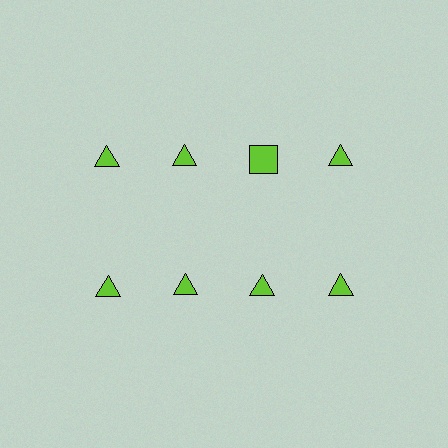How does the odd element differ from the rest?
It has a different shape: square instead of triangle.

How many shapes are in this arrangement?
There are 8 shapes arranged in a grid pattern.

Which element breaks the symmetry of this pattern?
The lime square in the top row, center column breaks the symmetry. All other shapes are lime triangles.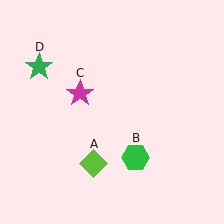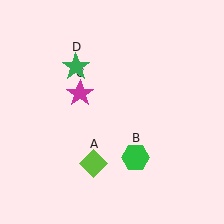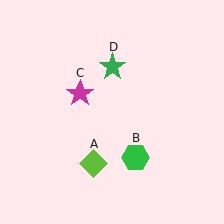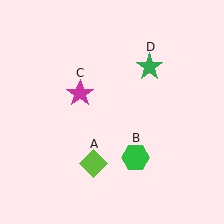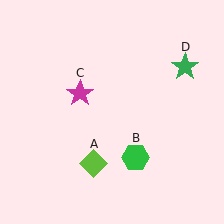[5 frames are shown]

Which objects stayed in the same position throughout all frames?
Lime diamond (object A) and green hexagon (object B) and magenta star (object C) remained stationary.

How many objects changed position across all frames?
1 object changed position: green star (object D).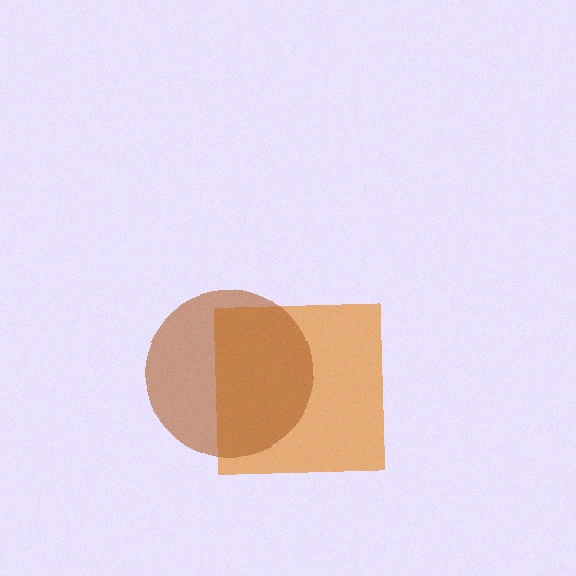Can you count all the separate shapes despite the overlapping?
Yes, there are 2 separate shapes.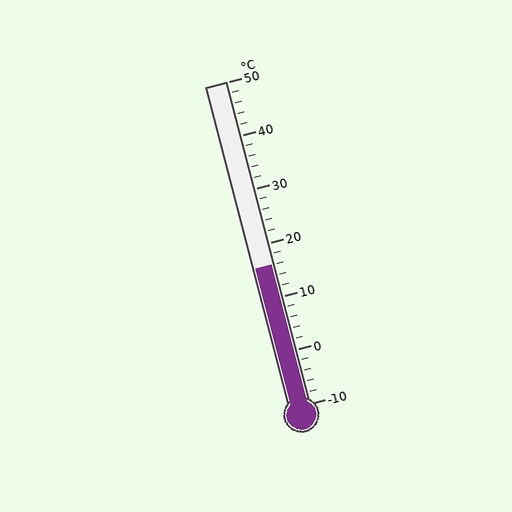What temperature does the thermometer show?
The thermometer shows approximately 16°C.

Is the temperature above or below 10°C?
The temperature is above 10°C.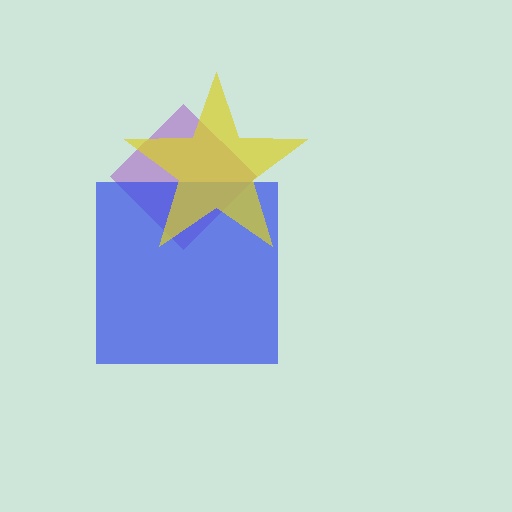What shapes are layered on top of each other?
The layered shapes are: a purple diamond, a blue square, a yellow star.